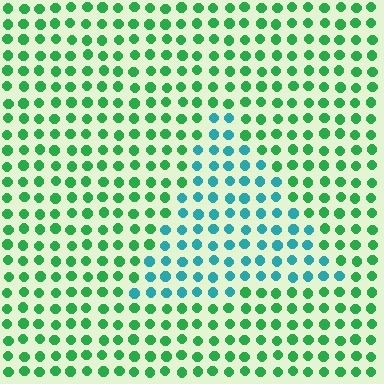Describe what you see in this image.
The image is filled with small green elements in a uniform arrangement. A triangle-shaped region is visible where the elements are tinted to a slightly different hue, forming a subtle color boundary.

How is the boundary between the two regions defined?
The boundary is defined purely by a slight shift in hue (about 47 degrees). Spacing, size, and orientation are identical on both sides.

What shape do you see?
I see a triangle.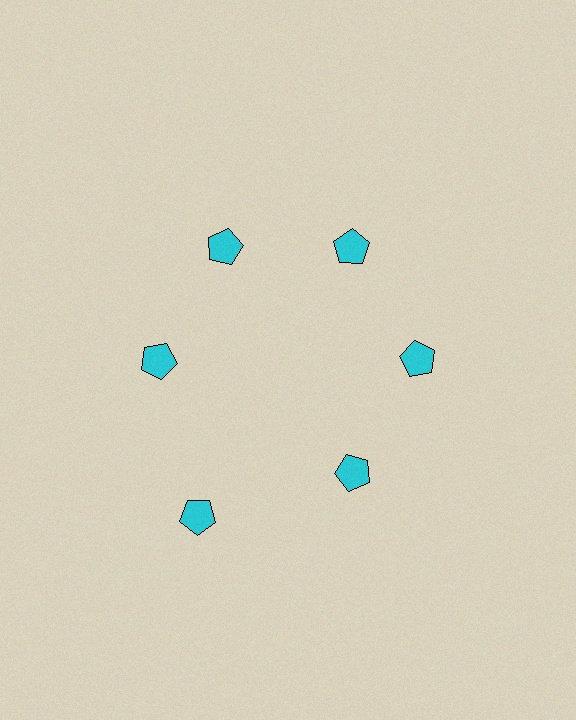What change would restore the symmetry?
The symmetry would be restored by moving it inward, back onto the ring so that all 6 pentagons sit at equal angles and equal distance from the center.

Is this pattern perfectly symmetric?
No. The 6 cyan pentagons are arranged in a ring, but one element near the 7 o'clock position is pushed outward from the center, breaking the 6-fold rotational symmetry.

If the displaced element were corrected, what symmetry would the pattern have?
It would have 6-fold rotational symmetry — the pattern would map onto itself every 60 degrees.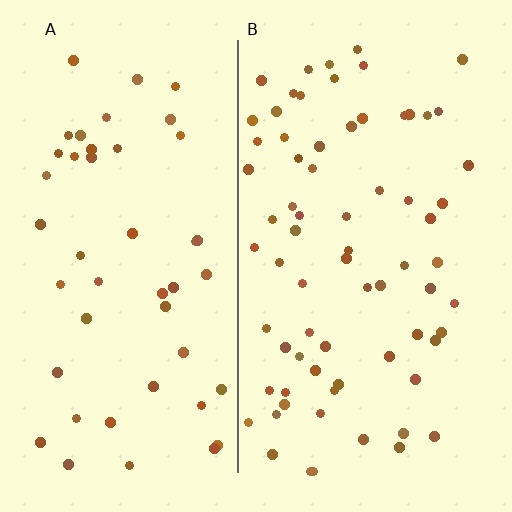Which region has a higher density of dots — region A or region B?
B (the right).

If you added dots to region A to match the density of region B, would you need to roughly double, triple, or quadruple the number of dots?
Approximately double.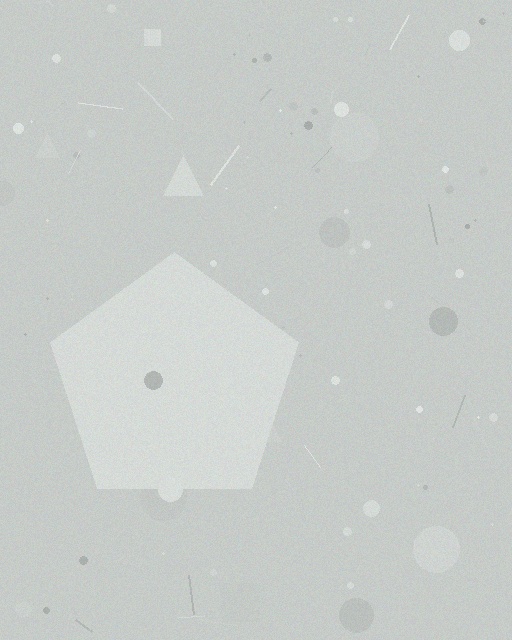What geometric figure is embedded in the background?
A pentagon is embedded in the background.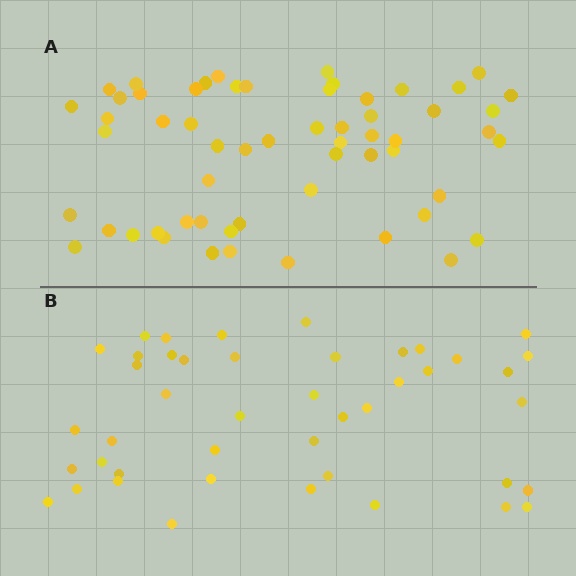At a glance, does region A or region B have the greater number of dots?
Region A (the top region) has more dots.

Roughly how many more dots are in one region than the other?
Region A has approximately 15 more dots than region B.